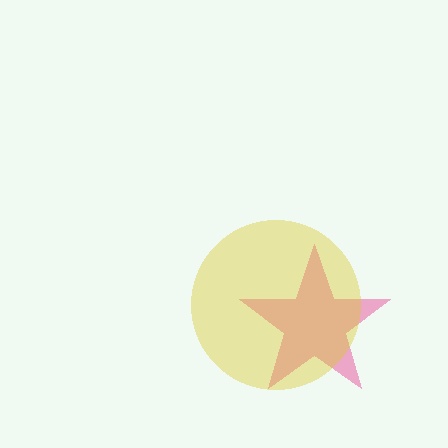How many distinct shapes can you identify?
There are 2 distinct shapes: a pink star, a yellow circle.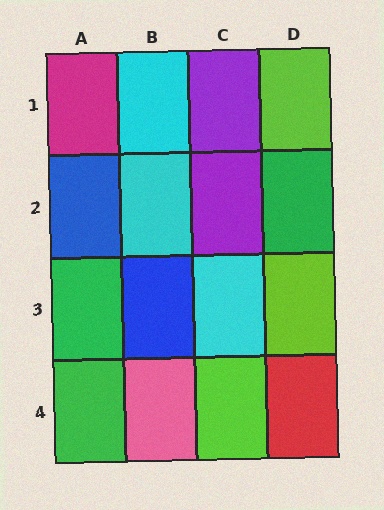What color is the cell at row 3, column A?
Green.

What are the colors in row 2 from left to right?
Blue, cyan, purple, green.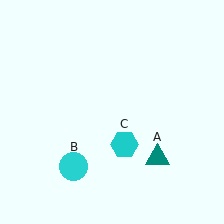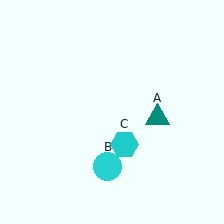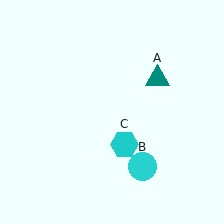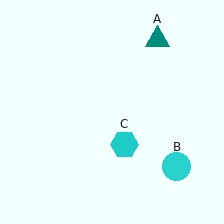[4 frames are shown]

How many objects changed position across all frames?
2 objects changed position: teal triangle (object A), cyan circle (object B).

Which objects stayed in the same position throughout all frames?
Cyan hexagon (object C) remained stationary.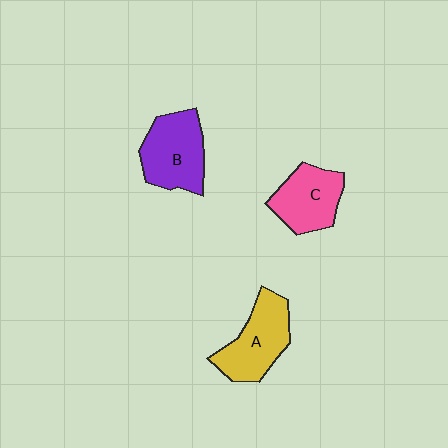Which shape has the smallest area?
Shape C (pink).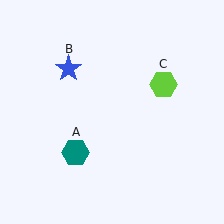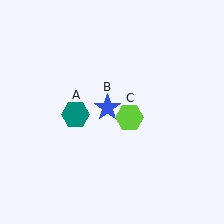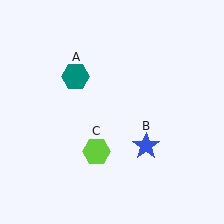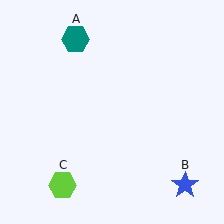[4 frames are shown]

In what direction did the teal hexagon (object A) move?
The teal hexagon (object A) moved up.